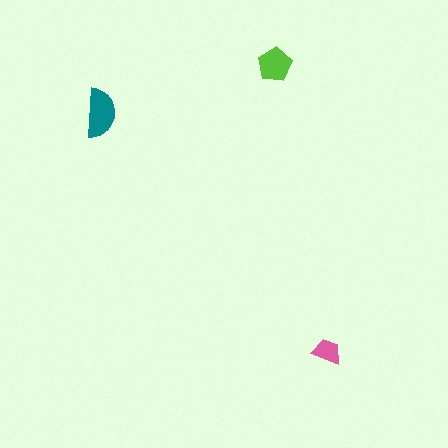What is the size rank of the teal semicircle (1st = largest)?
1st.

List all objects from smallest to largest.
The pink trapezoid, the lime pentagon, the teal semicircle.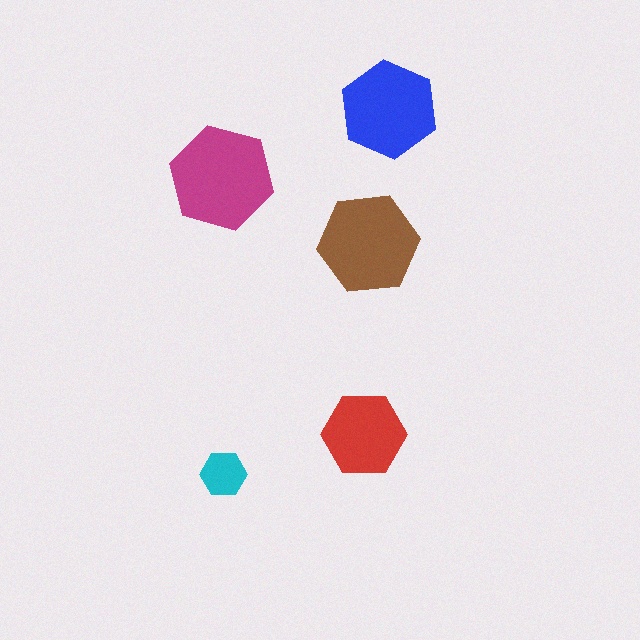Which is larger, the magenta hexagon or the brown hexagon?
The magenta one.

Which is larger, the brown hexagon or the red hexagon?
The brown one.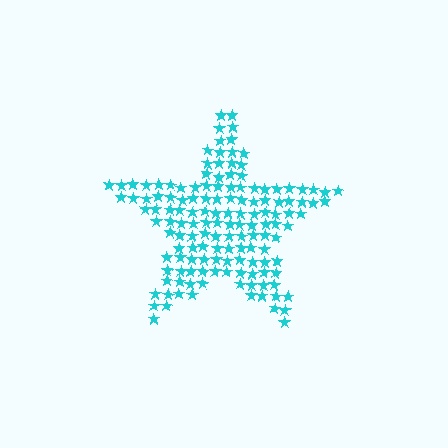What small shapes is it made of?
It is made of small stars.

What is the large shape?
The large shape is a star.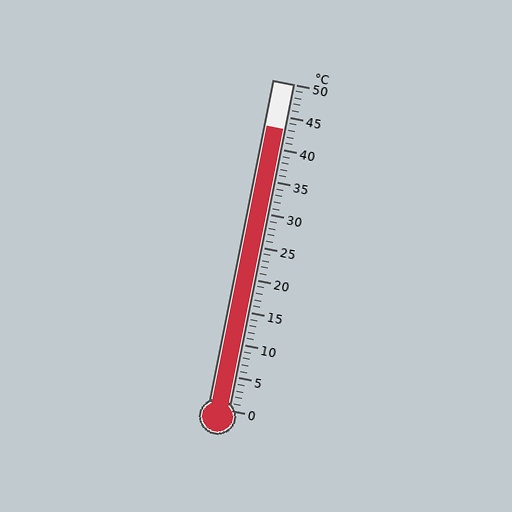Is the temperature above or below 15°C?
The temperature is above 15°C.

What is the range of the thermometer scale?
The thermometer scale ranges from 0°C to 50°C.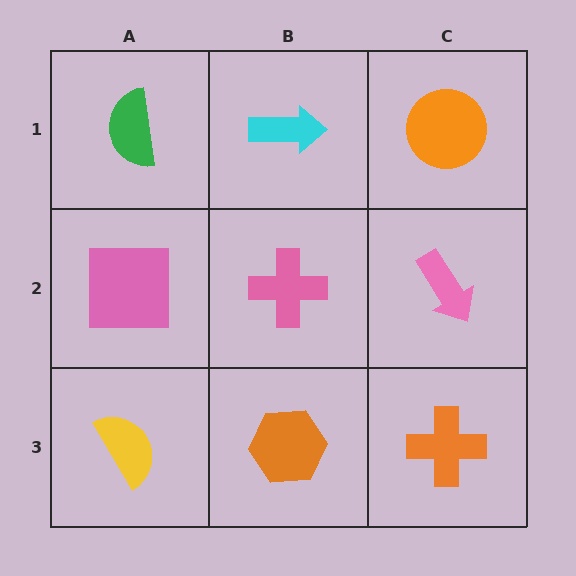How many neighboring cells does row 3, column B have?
3.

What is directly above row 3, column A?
A pink square.